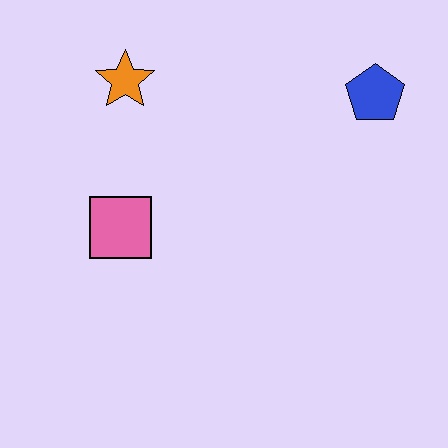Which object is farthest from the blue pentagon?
The pink square is farthest from the blue pentagon.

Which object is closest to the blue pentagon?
The orange star is closest to the blue pentagon.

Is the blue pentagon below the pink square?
No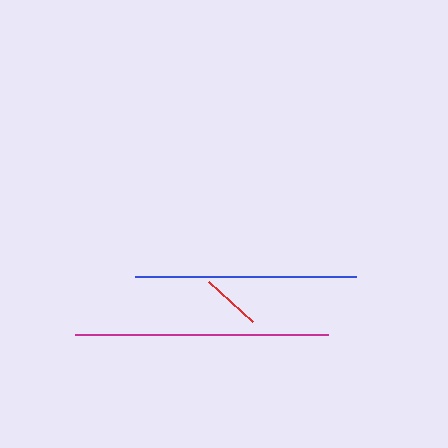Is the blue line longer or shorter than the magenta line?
The magenta line is longer than the blue line.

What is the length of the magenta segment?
The magenta segment is approximately 253 pixels long.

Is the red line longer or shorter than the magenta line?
The magenta line is longer than the red line.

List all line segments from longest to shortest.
From longest to shortest: magenta, blue, red.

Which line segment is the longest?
The magenta line is the longest at approximately 253 pixels.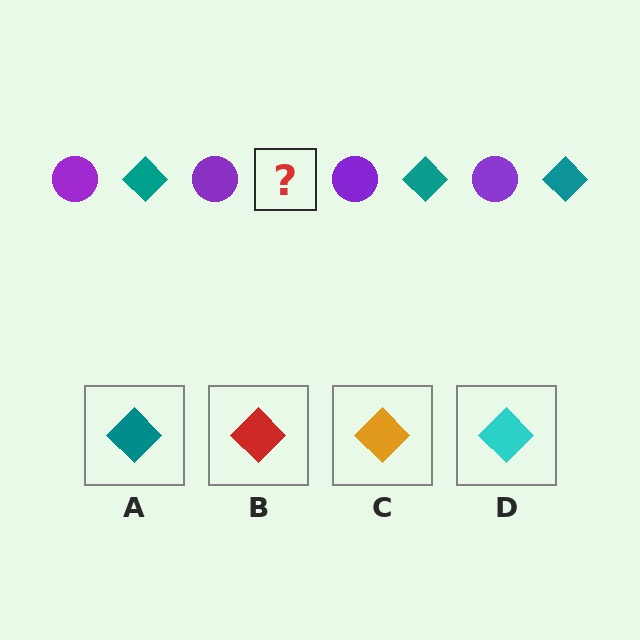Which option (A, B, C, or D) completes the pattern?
A.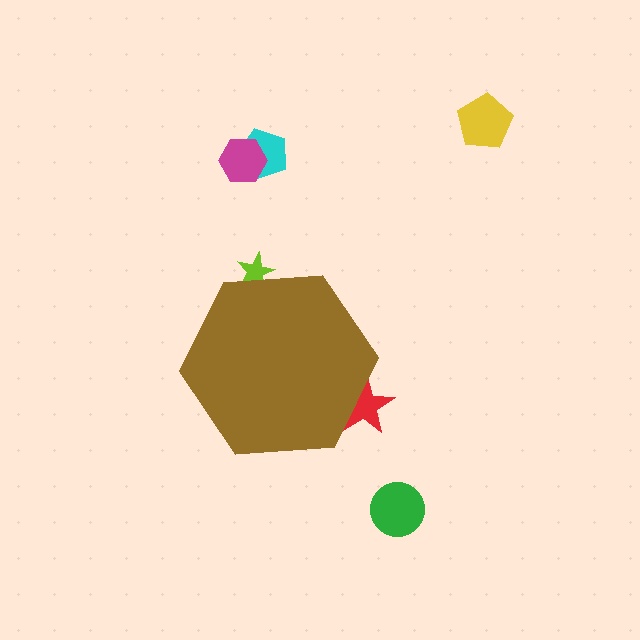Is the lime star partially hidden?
Yes, the lime star is partially hidden behind the brown hexagon.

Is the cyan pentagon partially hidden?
No, the cyan pentagon is fully visible.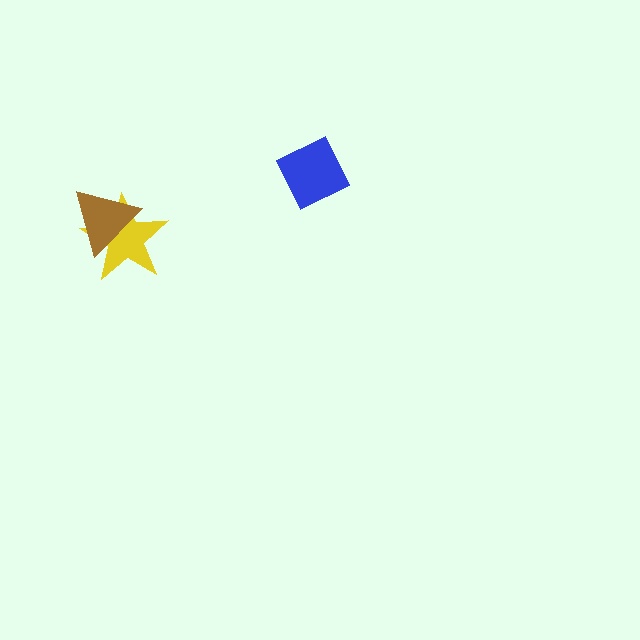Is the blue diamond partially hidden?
No, no other shape covers it.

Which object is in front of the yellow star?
The brown triangle is in front of the yellow star.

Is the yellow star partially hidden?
Yes, it is partially covered by another shape.